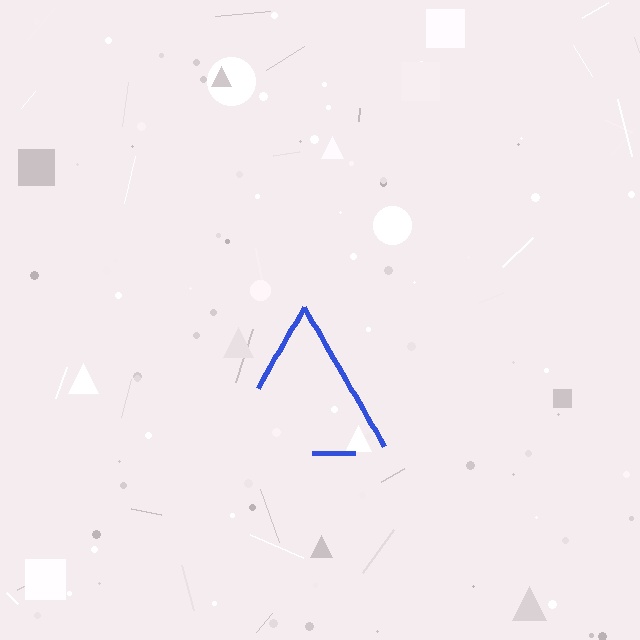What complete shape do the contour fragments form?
The contour fragments form a triangle.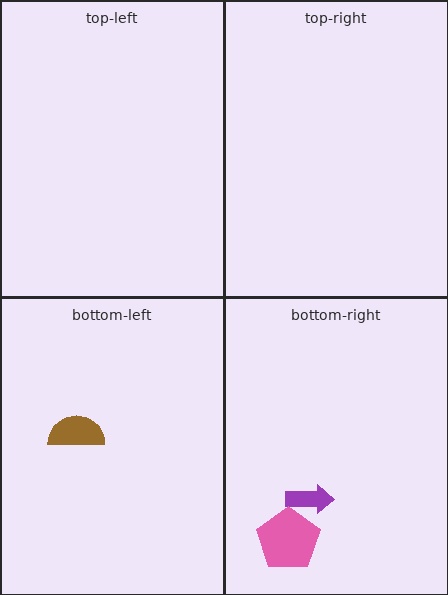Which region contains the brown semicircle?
The bottom-left region.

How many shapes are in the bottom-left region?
1.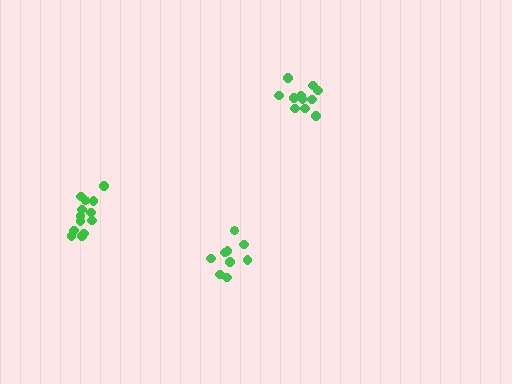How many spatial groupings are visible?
There are 3 spatial groupings.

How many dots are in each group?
Group 1: 9 dots, Group 2: 11 dots, Group 3: 13 dots (33 total).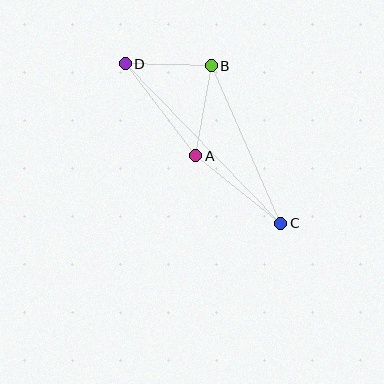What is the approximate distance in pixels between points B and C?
The distance between B and C is approximately 172 pixels.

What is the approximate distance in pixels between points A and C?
The distance between A and C is approximately 108 pixels.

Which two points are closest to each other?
Points B and D are closest to each other.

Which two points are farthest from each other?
Points C and D are farthest from each other.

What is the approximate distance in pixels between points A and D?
The distance between A and D is approximately 116 pixels.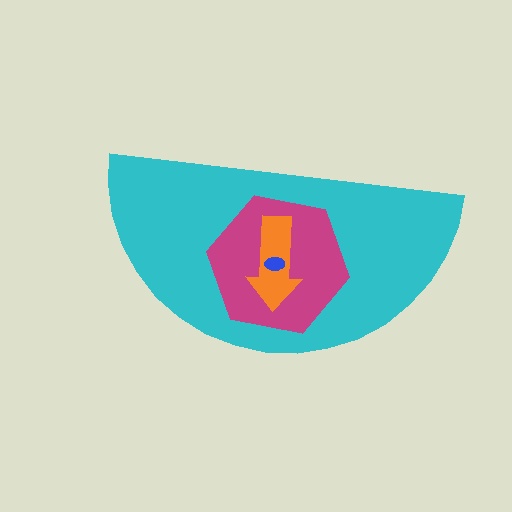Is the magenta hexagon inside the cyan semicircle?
Yes.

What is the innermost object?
The blue ellipse.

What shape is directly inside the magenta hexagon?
The orange arrow.